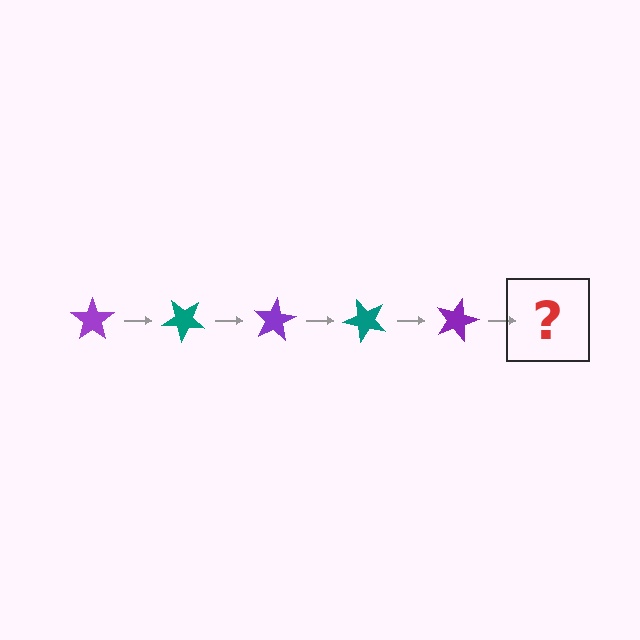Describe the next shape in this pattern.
It should be a teal star, rotated 200 degrees from the start.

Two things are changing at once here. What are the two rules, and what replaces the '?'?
The two rules are that it rotates 40 degrees each step and the color cycles through purple and teal. The '?' should be a teal star, rotated 200 degrees from the start.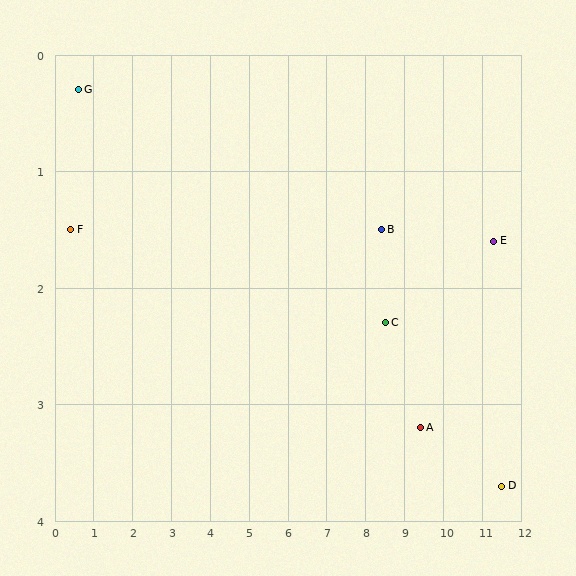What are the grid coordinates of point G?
Point G is at approximately (0.6, 0.3).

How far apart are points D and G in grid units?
Points D and G are about 11.4 grid units apart.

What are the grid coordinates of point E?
Point E is at approximately (11.3, 1.6).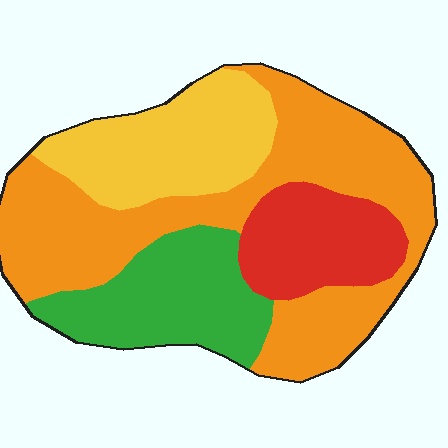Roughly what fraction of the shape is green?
Green covers about 20% of the shape.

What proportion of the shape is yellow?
Yellow covers 21% of the shape.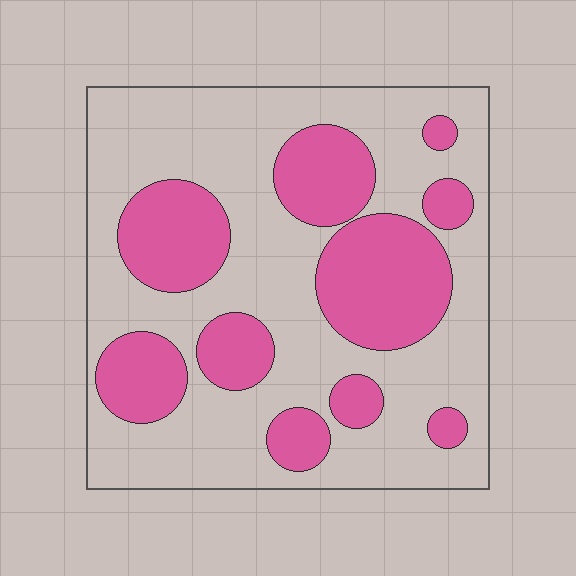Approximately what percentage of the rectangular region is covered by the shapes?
Approximately 35%.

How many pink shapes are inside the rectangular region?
10.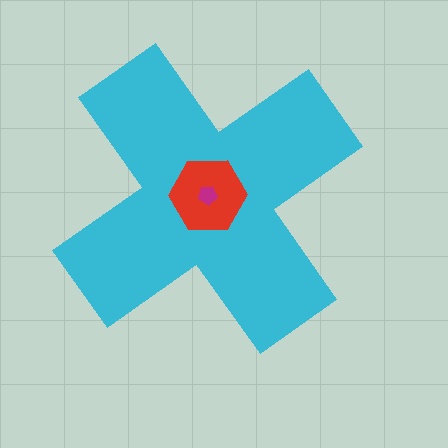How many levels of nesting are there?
3.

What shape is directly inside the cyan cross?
The red hexagon.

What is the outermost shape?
The cyan cross.